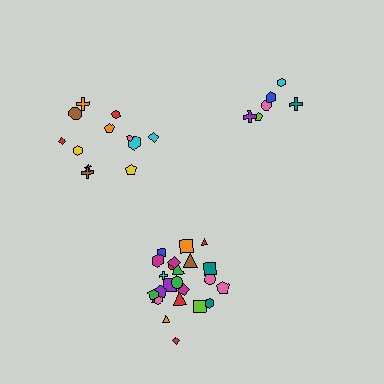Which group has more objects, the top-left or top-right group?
The top-left group.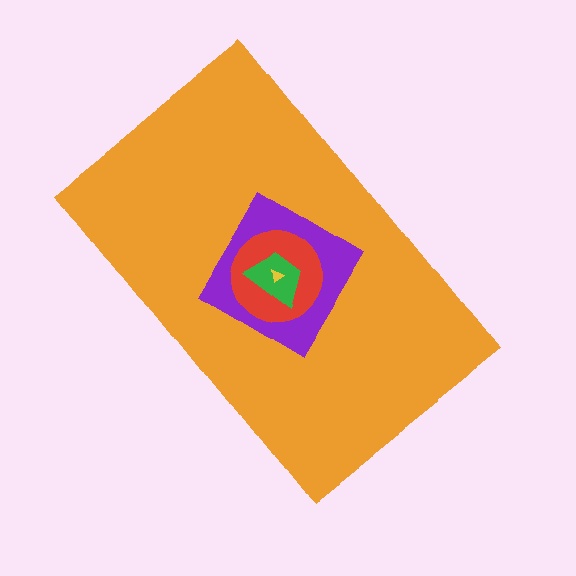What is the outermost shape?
The orange rectangle.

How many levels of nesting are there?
5.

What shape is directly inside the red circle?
The green trapezoid.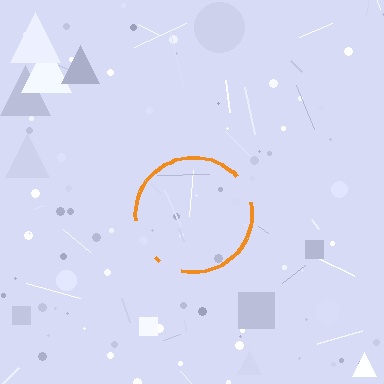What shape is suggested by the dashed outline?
The dashed outline suggests a circle.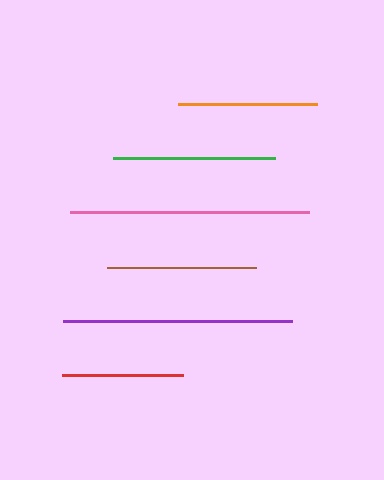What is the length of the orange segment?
The orange segment is approximately 139 pixels long.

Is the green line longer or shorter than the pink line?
The pink line is longer than the green line.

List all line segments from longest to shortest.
From longest to shortest: pink, purple, green, brown, orange, red.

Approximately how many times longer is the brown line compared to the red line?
The brown line is approximately 1.2 times the length of the red line.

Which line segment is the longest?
The pink line is the longest at approximately 240 pixels.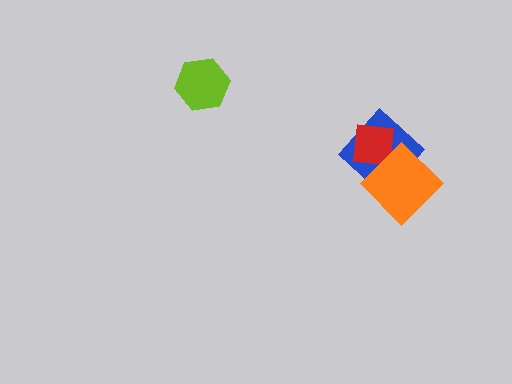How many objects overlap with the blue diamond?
2 objects overlap with the blue diamond.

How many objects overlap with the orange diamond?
2 objects overlap with the orange diamond.